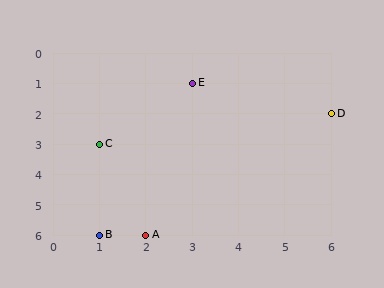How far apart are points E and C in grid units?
Points E and C are 2 columns and 2 rows apart (about 2.8 grid units diagonally).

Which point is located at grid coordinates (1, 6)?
Point B is at (1, 6).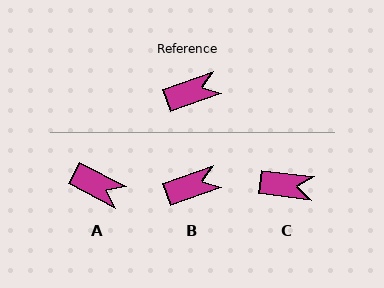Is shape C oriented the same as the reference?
No, it is off by about 27 degrees.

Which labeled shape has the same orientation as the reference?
B.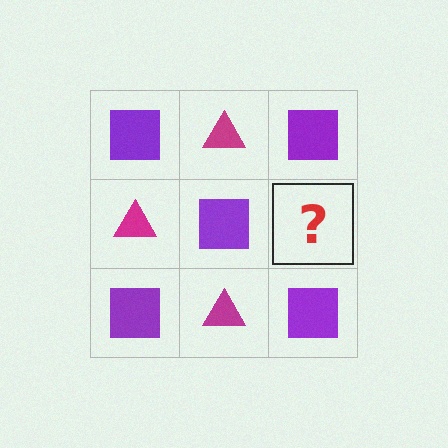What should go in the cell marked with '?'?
The missing cell should contain a magenta triangle.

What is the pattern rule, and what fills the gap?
The rule is that it alternates purple square and magenta triangle in a checkerboard pattern. The gap should be filled with a magenta triangle.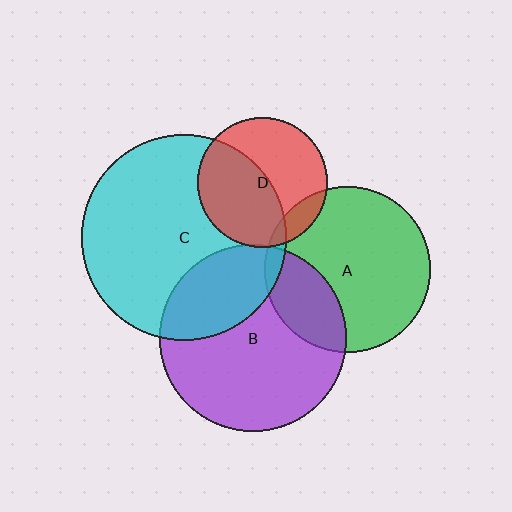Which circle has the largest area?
Circle C (cyan).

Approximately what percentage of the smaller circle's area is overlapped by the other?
Approximately 50%.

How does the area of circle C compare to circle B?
Approximately 1.2 times.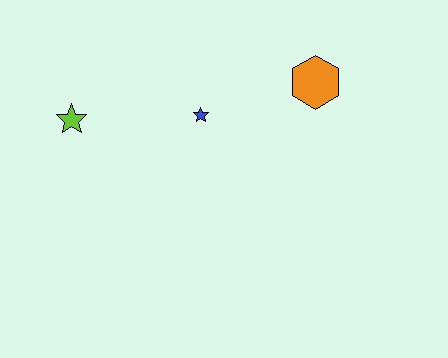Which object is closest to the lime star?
The blue star is closest to the lime star.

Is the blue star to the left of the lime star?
No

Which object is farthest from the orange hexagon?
The lime star is farthest from the orange hexagon.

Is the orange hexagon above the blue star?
Yes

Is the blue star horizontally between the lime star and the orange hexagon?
Yes